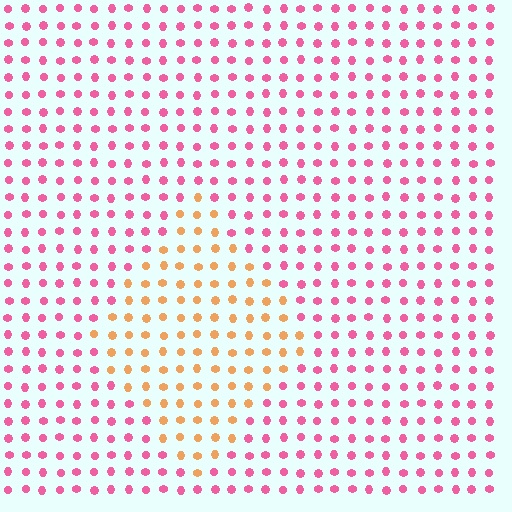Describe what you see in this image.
The image is filled with small pink elements in a uniform arrangement. A diamond-shaped region is visible where the elements are tinted to a slightly different hue, forming a subtle color boundary.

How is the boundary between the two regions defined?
The boundary is defined purely by a slight shift in hue (about 56 degrees). Spacing, size, and orientation are identical on both sides.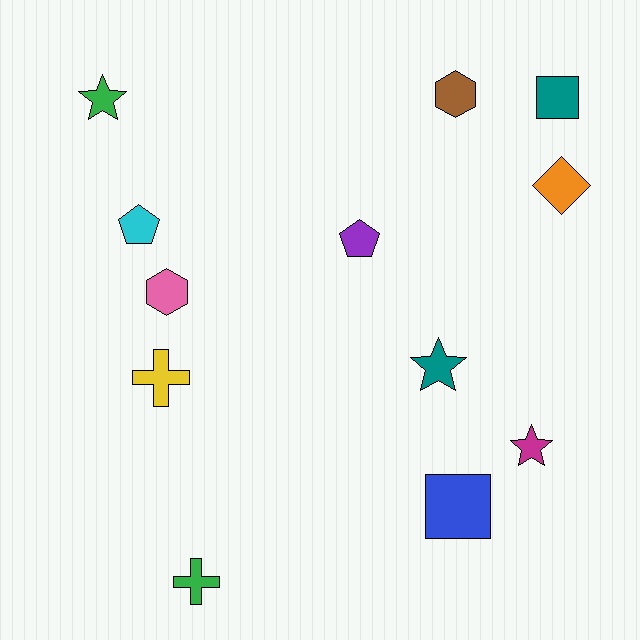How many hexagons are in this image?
There are 2 hexagons.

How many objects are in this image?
There are 12 objects.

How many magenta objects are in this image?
There is 1 magenta object.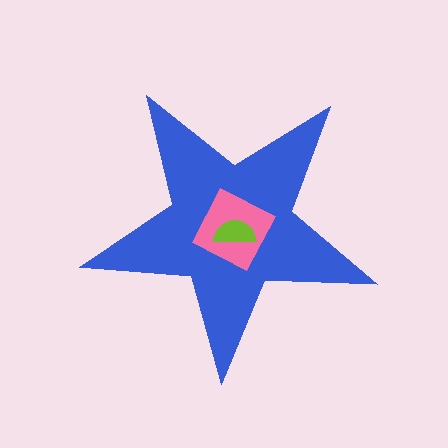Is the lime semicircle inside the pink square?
Yes.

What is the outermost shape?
The blue star.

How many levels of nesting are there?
3.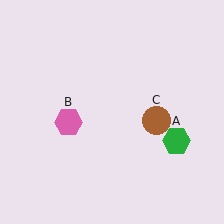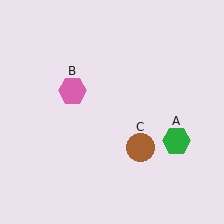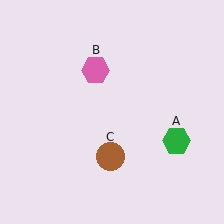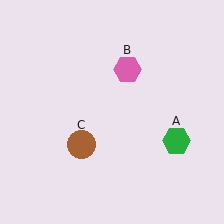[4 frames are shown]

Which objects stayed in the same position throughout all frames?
Green hexagon (object A) remained stationary.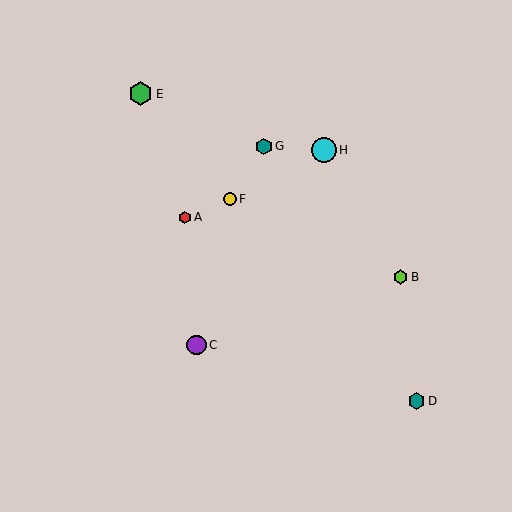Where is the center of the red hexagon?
The center of the red hexagon is at (185, 218).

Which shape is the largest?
The cyan circle (labeled H) is the largest.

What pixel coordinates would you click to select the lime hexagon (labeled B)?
Click at (400, 277) to select the lime hexagon B.